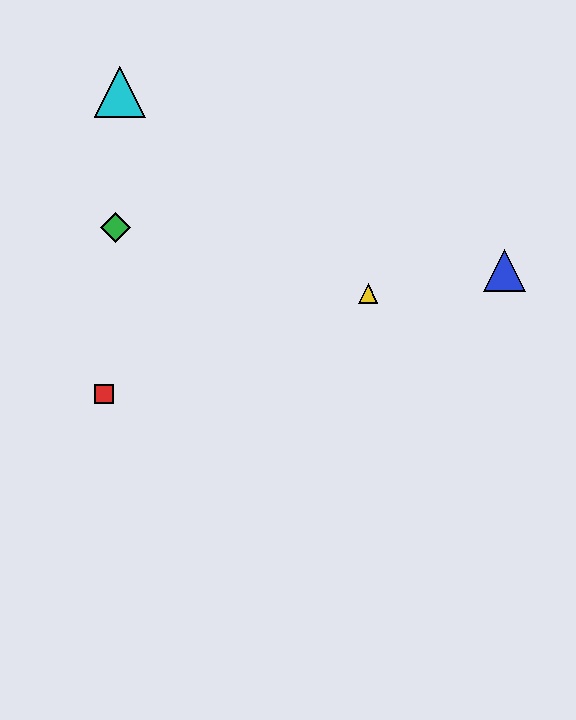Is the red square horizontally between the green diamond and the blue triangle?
No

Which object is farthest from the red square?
The blue triangle is farthest from the red square.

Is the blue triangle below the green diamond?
Yes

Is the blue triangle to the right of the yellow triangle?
Yes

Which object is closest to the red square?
The green diamond is closest to the red square.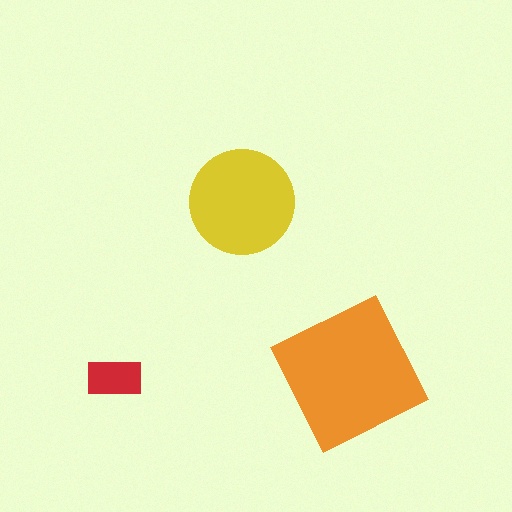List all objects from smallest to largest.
The red rectangle, the yellow circle, the orange square.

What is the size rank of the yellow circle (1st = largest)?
2nd.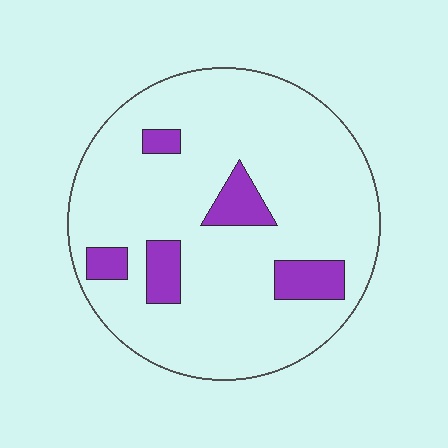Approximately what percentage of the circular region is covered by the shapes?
Approximately 15%.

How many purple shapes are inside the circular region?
5.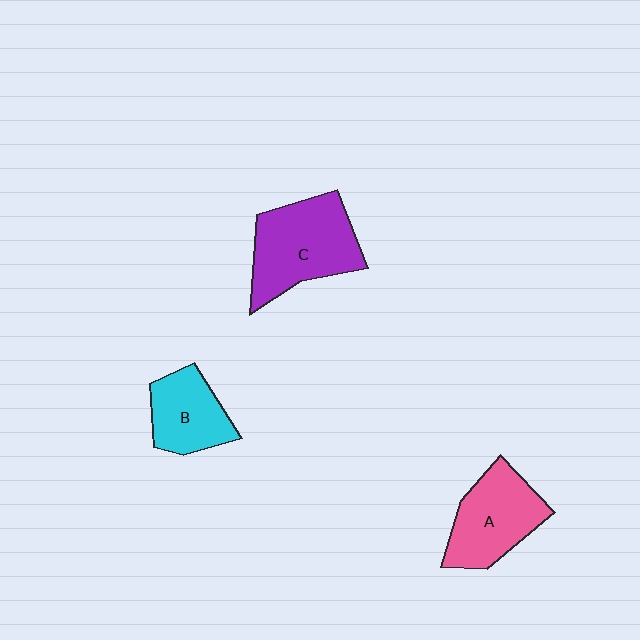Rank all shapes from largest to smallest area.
From largest to smallest: C (purple), A (pink), B (cyan).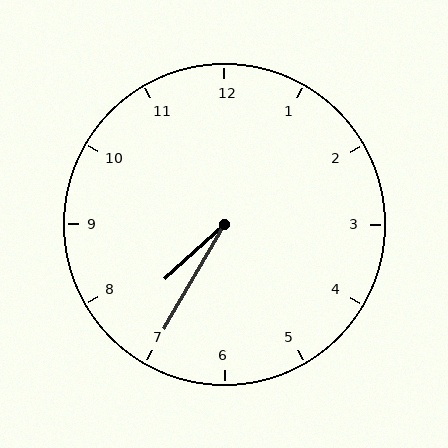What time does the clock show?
7:35.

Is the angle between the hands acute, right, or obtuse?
It is acute.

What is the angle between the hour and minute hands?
Approximately 18 degrees.